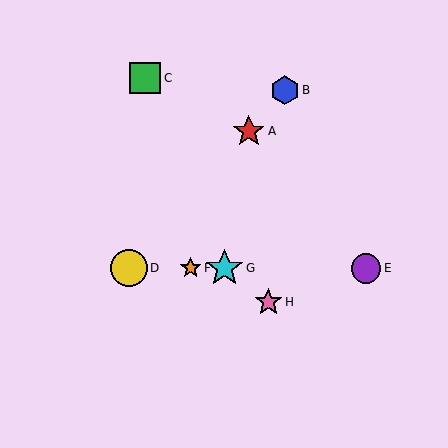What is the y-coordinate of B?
Object B is at y≈90.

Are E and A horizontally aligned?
No, E is at y≈268 and A is at y≈131.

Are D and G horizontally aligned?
Yes, both are at y≈268.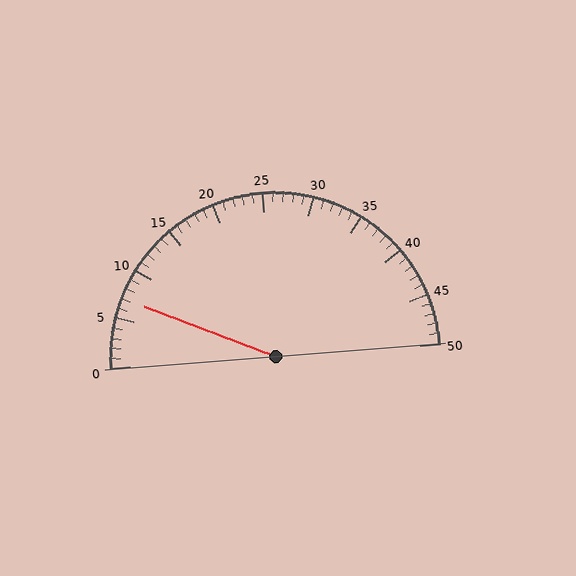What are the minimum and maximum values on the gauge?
The gauge ranges from 0 to 50.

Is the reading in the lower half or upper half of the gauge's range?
The reading is in the lower half of the range (0 to 50).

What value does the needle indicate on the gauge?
The needle indicates approximately 7.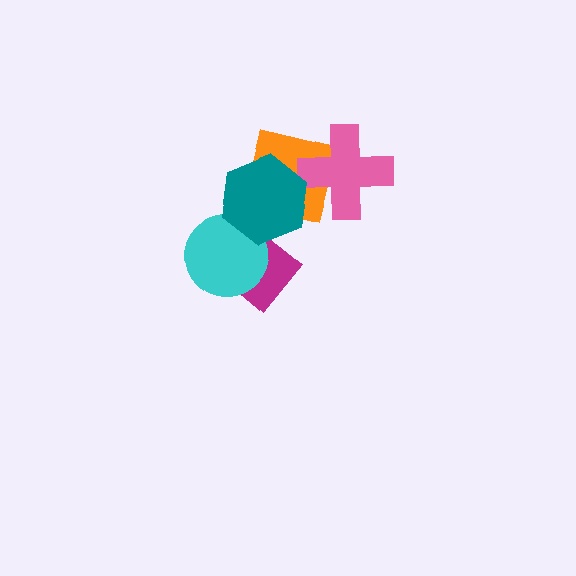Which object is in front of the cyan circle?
The teal hexagon is in front of the cyan circle.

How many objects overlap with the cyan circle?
2 objects overlap with the cyan circle.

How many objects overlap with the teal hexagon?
3 objects overlap with the teal hexagon.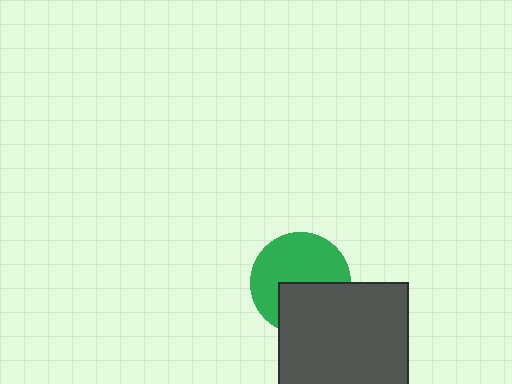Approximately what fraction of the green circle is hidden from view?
Roughly 40% of the green circle is hidden behind the dark gray rectangle.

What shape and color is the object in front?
The object in front is a dark gray rectangle.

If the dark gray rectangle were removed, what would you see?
You would see the complete green circle.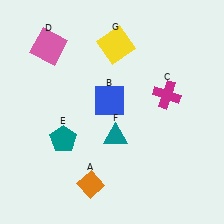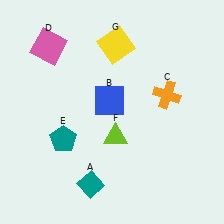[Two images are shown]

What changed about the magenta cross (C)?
In Image 1, C is magenta. In Image 2, it changed to orange.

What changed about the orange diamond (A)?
In Image 1, A is orange. In Image 2, it changed to teal.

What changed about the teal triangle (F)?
In Image 1, F is teal. In Image 2, it changed to lime.